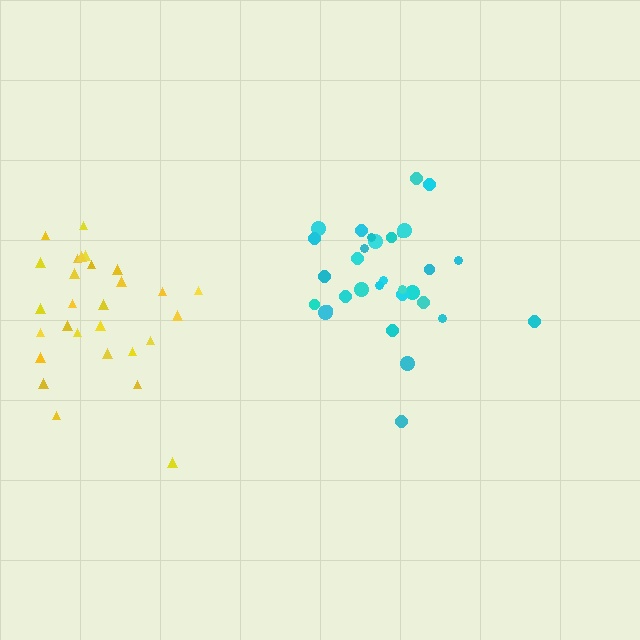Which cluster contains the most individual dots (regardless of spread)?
Cyan (32).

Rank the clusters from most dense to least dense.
cyan, yellow.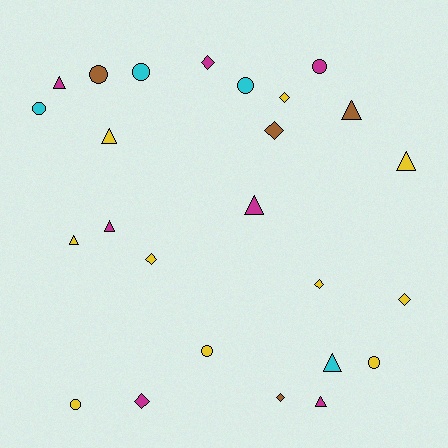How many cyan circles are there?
There are 3 cyan circles.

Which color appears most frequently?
Yellow, with 10 objects.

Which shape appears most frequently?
Triangle, with 9 objects.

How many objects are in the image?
There are 25 objects.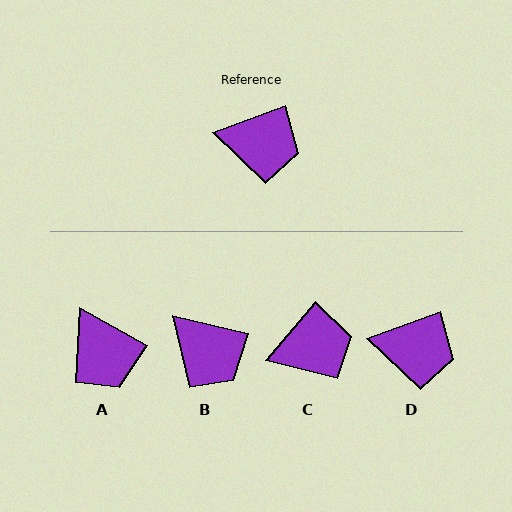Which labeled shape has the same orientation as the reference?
D.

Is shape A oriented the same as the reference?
No, it is off by about 49 degrees.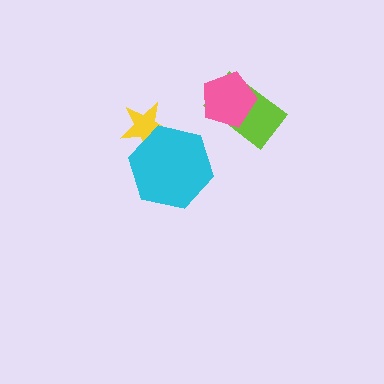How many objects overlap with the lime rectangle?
1 object overlaps with the lime rectangle.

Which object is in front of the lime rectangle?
The pink pentagon is in front of the lime rectangle.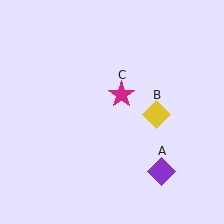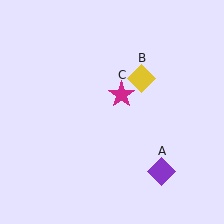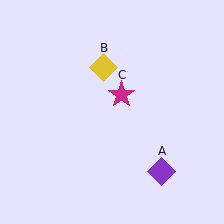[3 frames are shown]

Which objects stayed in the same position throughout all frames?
Purple diamond (object A) and magenta star (object C) remained stationary.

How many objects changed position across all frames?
1 object changed position: yellow diamond (object B).